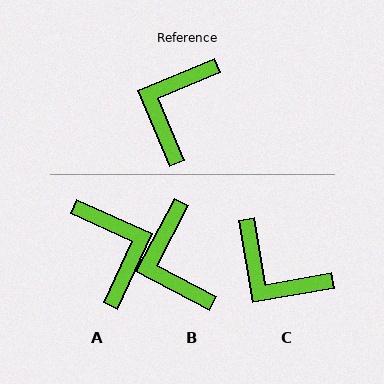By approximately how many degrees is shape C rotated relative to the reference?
Approximately 77 degrees counter-clockwise.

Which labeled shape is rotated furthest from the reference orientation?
A, about 137 degrees away.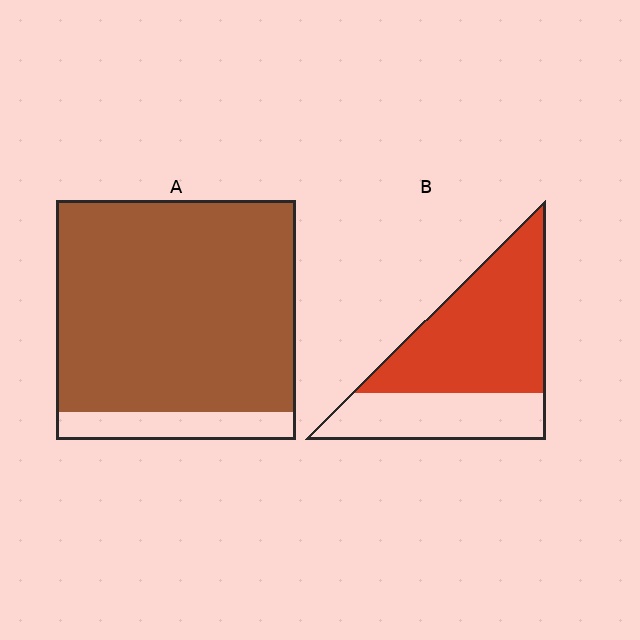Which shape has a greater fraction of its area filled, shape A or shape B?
Shape A.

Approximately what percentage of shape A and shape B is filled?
A is approximately 90% and B is approximately 65%.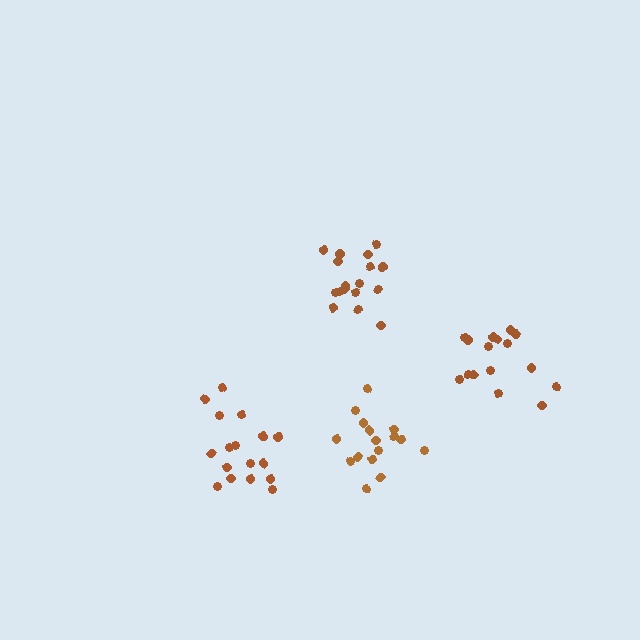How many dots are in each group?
Group 1: 16 dots, Group 2: 16 dots, Group 3: 17 dots, Group 4: 17 dots (66 total).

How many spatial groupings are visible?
There are 4 spatial groupings.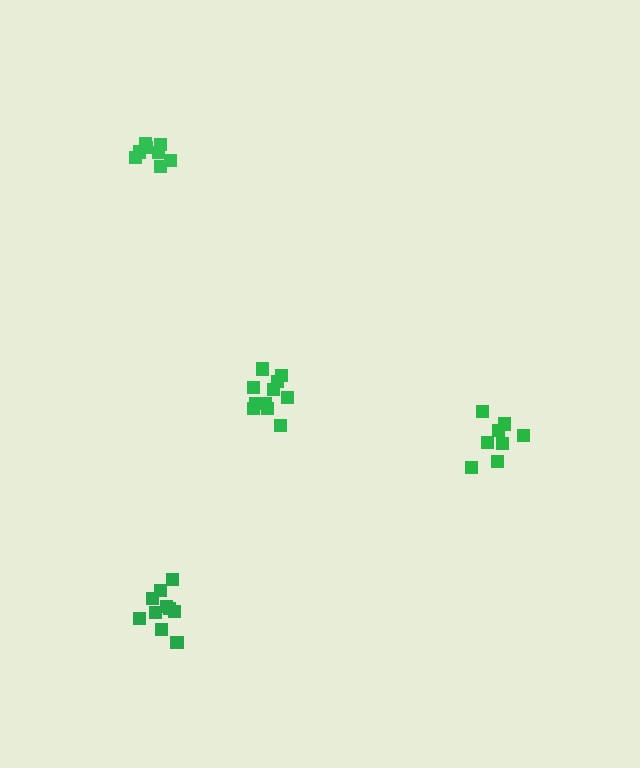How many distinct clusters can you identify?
There are 4 distinct clusters.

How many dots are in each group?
Group 1: 8 dots, Group 2: 11 dots, Group 3: 10 dots, Group 4: 8 dots (37 total).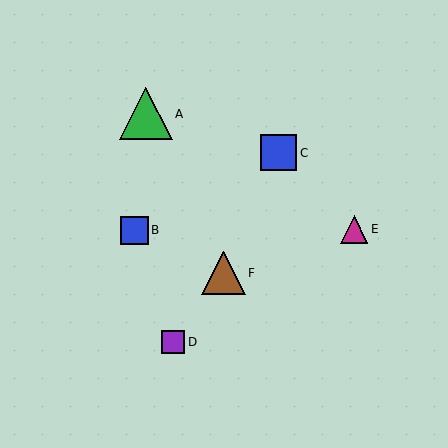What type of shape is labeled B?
Shape B is a blue square.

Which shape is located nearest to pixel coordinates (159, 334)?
The purple square (labeled D) at (173, 342) is nearest to that location.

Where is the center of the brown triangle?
The center of the brown triangle is at (224, 273).